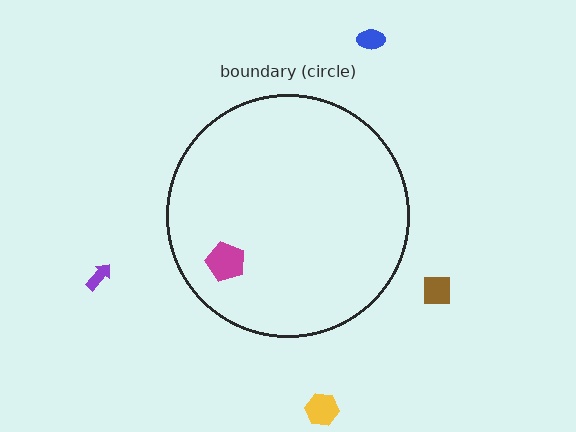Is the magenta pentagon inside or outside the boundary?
Inside.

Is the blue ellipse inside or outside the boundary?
Outside.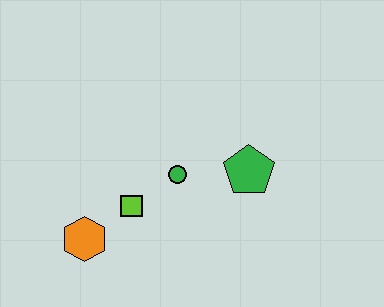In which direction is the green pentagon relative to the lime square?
The green pentagon is to the right of the lime square.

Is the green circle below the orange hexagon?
No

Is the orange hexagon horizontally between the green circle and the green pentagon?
No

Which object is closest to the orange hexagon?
The lime square is closest to the orange hexagon.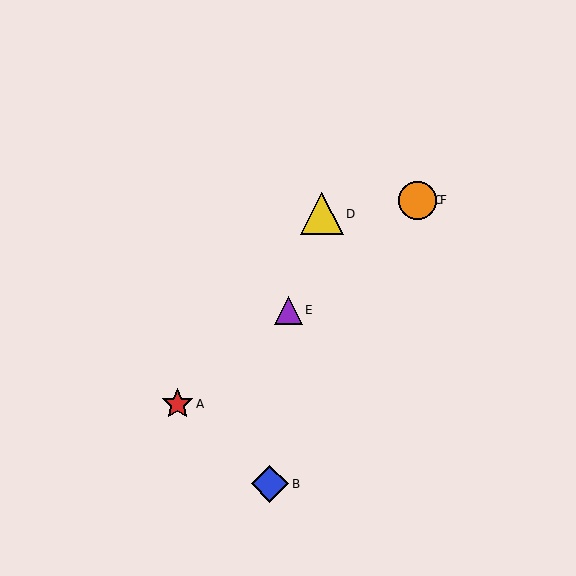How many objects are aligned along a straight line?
4 objects (A, C, E, F) are aligned along a straight line.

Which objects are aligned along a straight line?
Objects A, C, E, F are aligned along a straight line.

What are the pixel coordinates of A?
Object A is at (178, 404).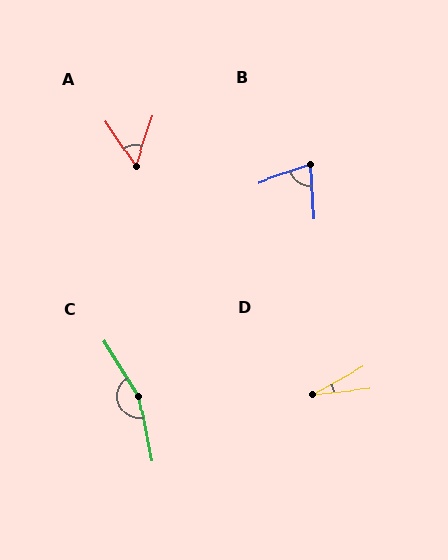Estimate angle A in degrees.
Approximately 52 degrees.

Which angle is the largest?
C, at approximately 159 degrees.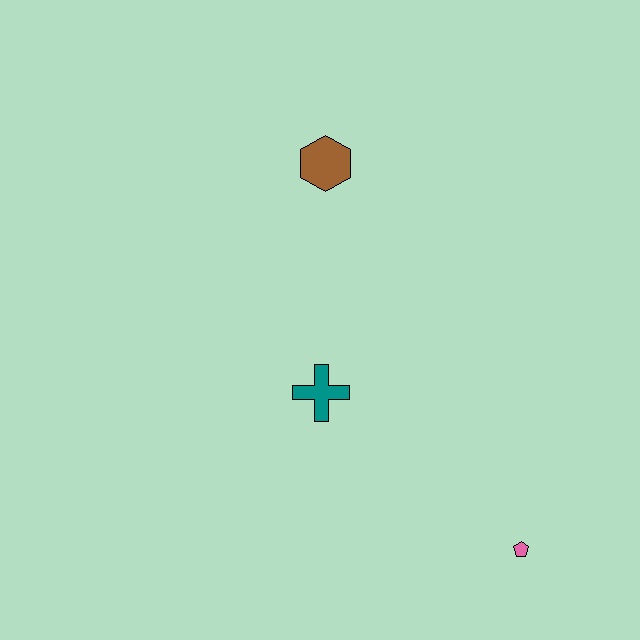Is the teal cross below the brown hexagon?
Yes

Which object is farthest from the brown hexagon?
The pink pentagon is farthest from the brown hexagon.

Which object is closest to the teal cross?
The brown hexagon is closest to the teal cross.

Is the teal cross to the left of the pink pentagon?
Yes